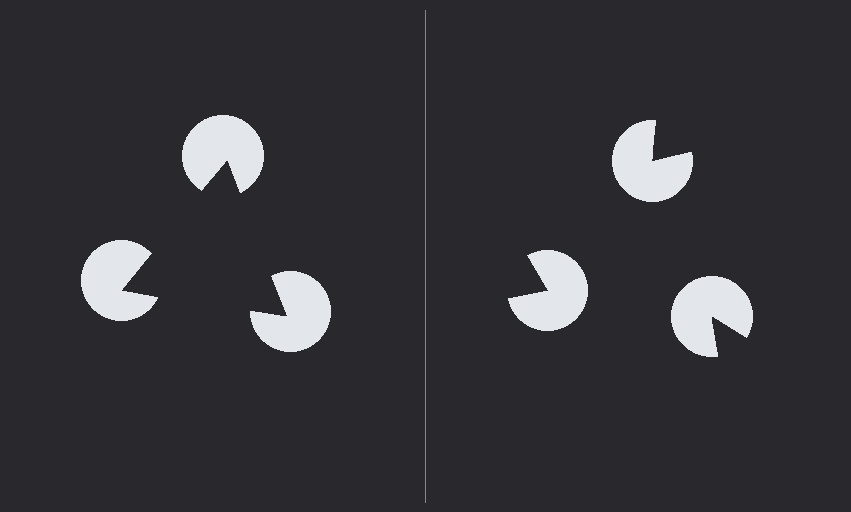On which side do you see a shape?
An illusory triangle appears on the left side. On the right side the wedge cuts are rotated, so no coherent shape forms.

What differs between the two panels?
The pac-man discs are positioned identically on both sides; only the wedge orientations differ. On the left they align to a triangle; on the right they are misaligned.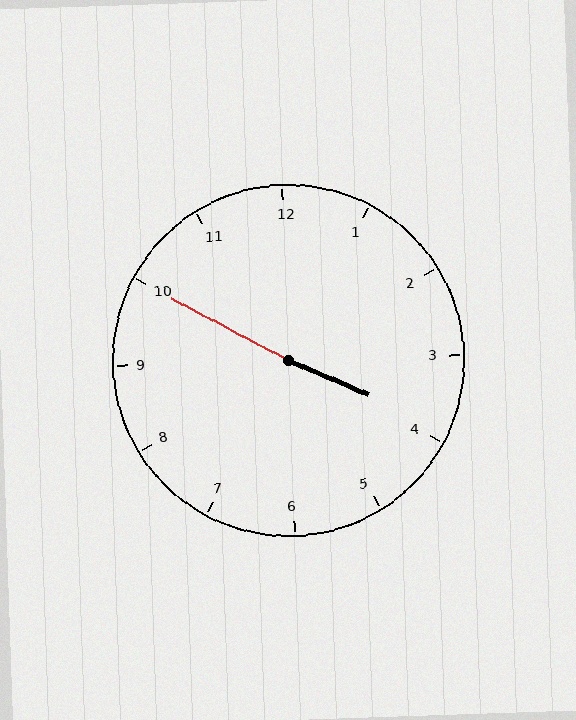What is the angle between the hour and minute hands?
Approximately 175 degrees.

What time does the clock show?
3:50.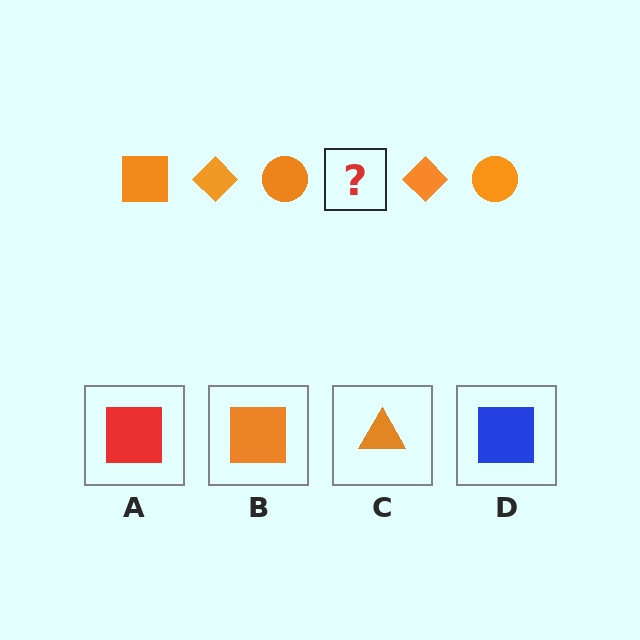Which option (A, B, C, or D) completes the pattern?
B.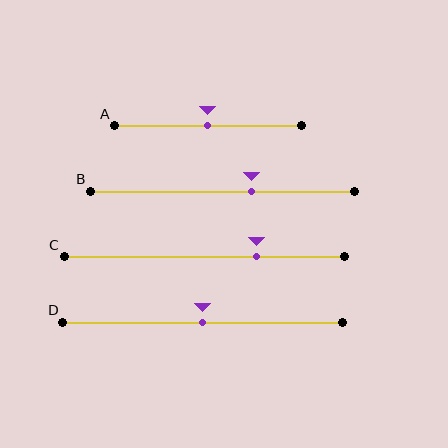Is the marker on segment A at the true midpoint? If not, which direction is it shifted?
Yes, the marker on segment A is at the true midpoint.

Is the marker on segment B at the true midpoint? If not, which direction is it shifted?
No, the marker on segment B is shifted to the right by about 11% of the segment length.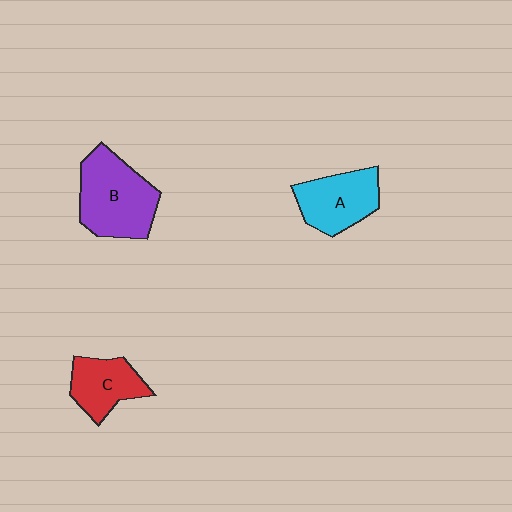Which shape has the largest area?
Shape B (purple).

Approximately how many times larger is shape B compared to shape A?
Approximately 1.3 times.